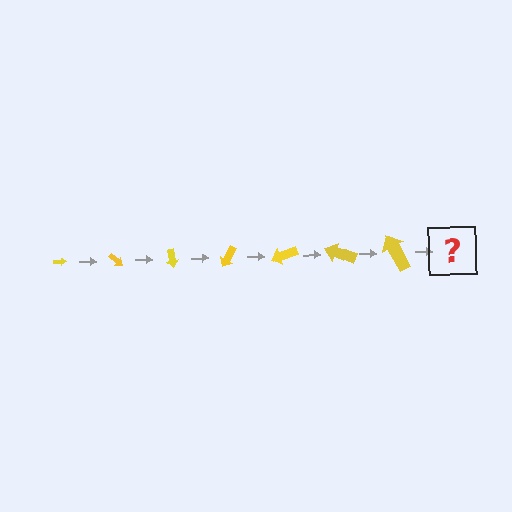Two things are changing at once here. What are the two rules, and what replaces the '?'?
The two rules are that the arrow grows larger each step and it rotates 40 degrees each step. The '?' should be an arrow, larger than the previous one and rotated 280 degrees from the start.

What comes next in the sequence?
The next element should be an arrow, larger than the previous one and rotated 280 degrees from the start.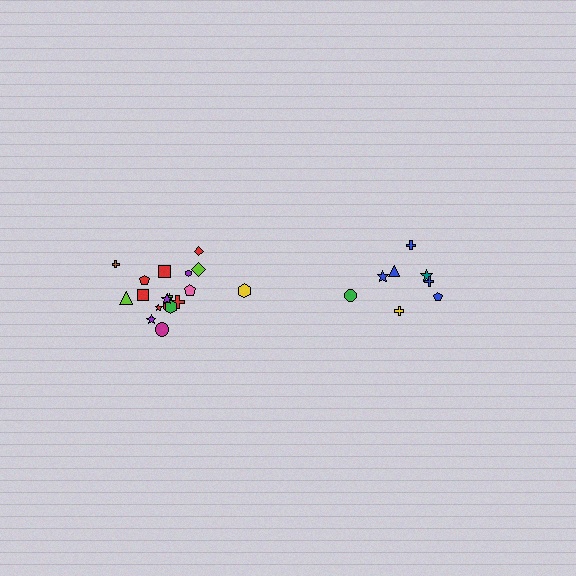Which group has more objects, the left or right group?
The left group.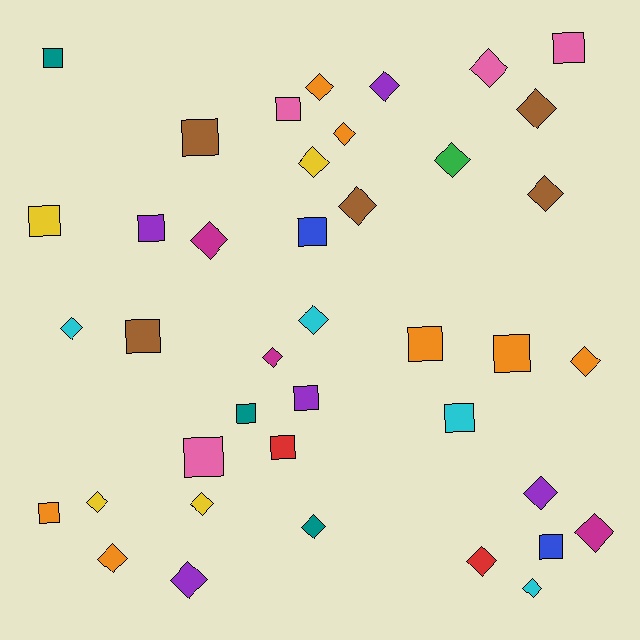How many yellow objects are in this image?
There are 4 yellow objects.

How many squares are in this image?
There are 17 squares.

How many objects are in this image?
There are 40 objects.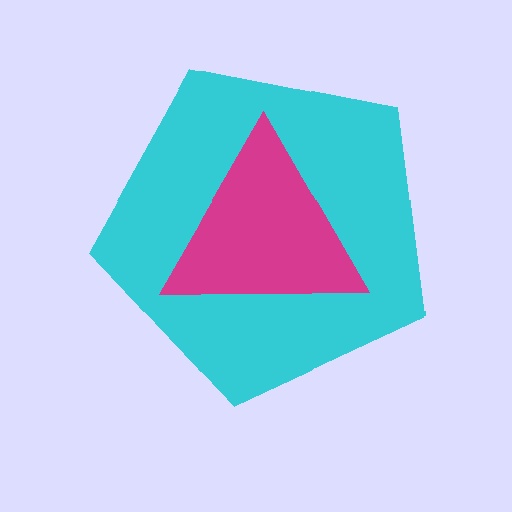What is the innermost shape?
The magenta triangle.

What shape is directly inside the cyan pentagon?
The magenta triangle.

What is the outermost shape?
The cyan pentagon.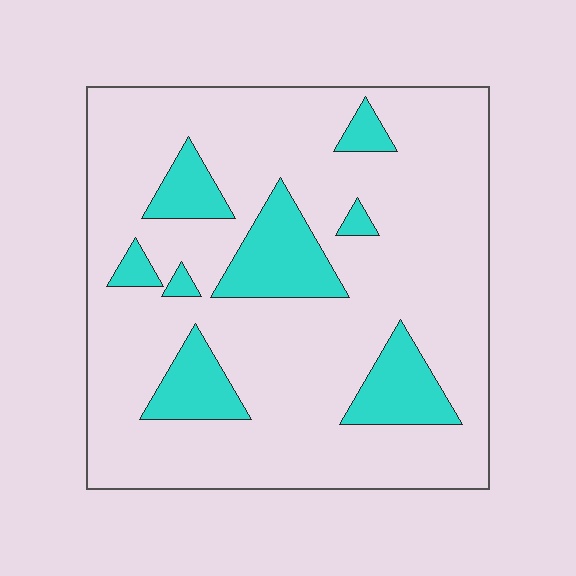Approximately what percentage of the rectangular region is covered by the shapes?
Approximately 20%.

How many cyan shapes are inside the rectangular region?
8.